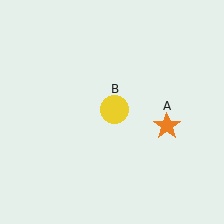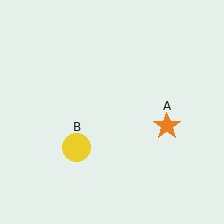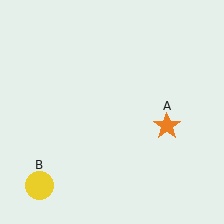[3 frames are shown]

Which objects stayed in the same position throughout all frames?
Orange star (object A) remained stationary.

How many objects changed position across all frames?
1 object changed position: yellow circle (object B).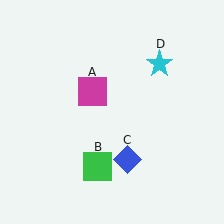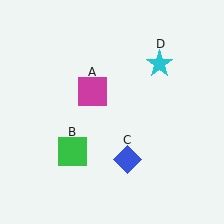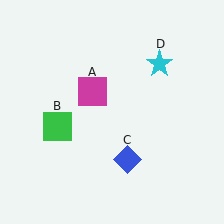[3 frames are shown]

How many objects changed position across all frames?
1 object changed position: green square (object B).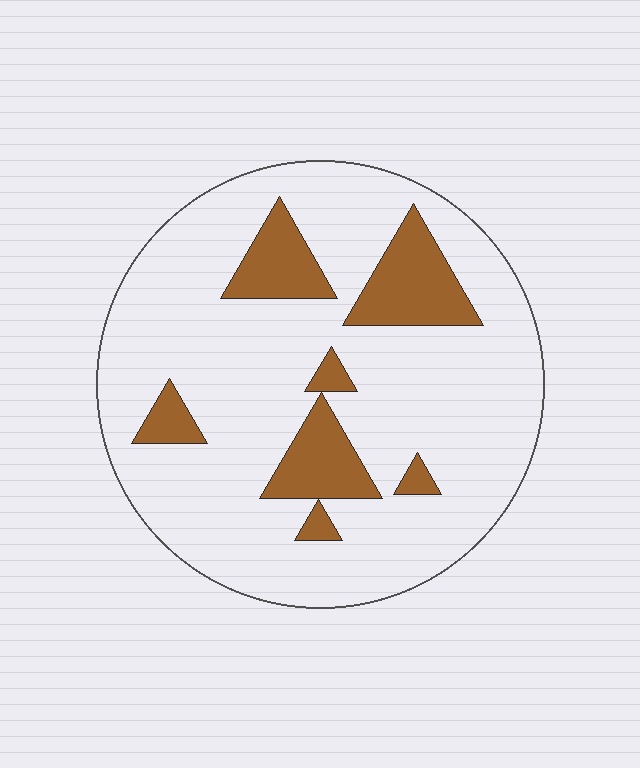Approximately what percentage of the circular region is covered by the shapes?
Approximately 15%.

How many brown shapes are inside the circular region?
7.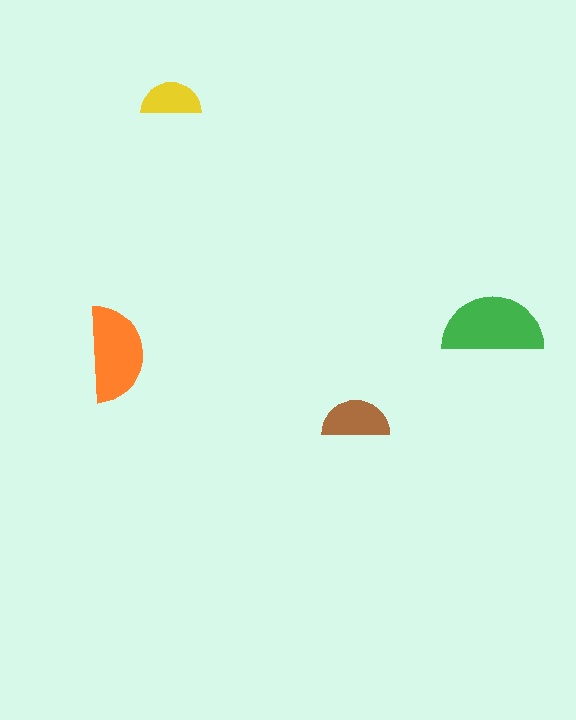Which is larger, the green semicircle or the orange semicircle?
The green one.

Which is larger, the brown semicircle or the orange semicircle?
The orange one.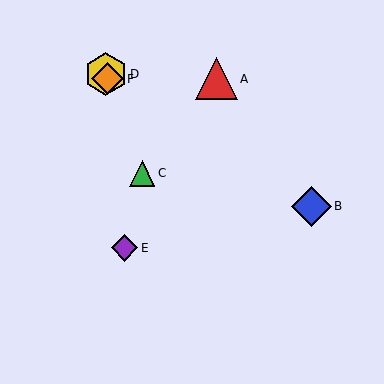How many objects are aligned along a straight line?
3 objects (C, D, F) are aligned along a straight line.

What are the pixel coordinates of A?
Object A is at (216, 79).